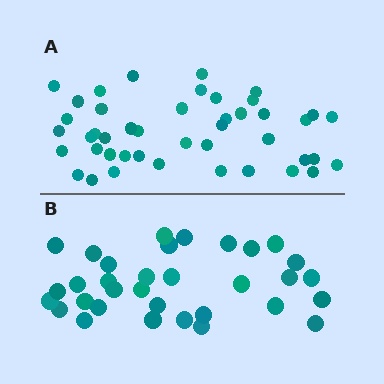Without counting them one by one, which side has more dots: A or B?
Region A (the top region) has more dots.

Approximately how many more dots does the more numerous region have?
Region A has roughly 12 or so more dots than region B.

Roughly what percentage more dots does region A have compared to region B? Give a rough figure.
About 35% more.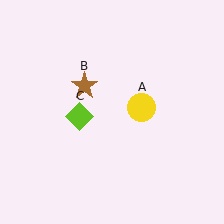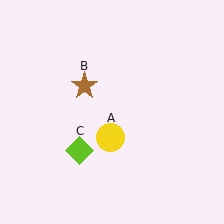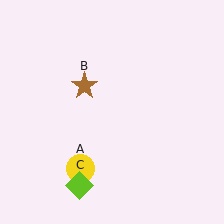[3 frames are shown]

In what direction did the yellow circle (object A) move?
The yellow circle (object A) moved down and to the left.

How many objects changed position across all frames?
2 objects changed position: yellow circle (object A), lime diamond (object C).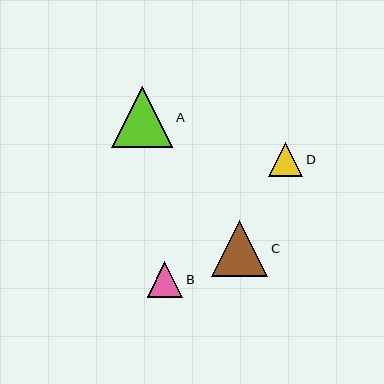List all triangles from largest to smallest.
From largest to smallest: A, C, B, D.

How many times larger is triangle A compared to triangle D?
Triangle A is approximately 1.8 times the size of triangle D.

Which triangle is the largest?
Triangle A is the largest with a size of approximately 61 pixels.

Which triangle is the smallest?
Triangle D is the smallest with a size of approximately 34 pixels.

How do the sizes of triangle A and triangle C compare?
Triangle A and triangle C are approximately the same size.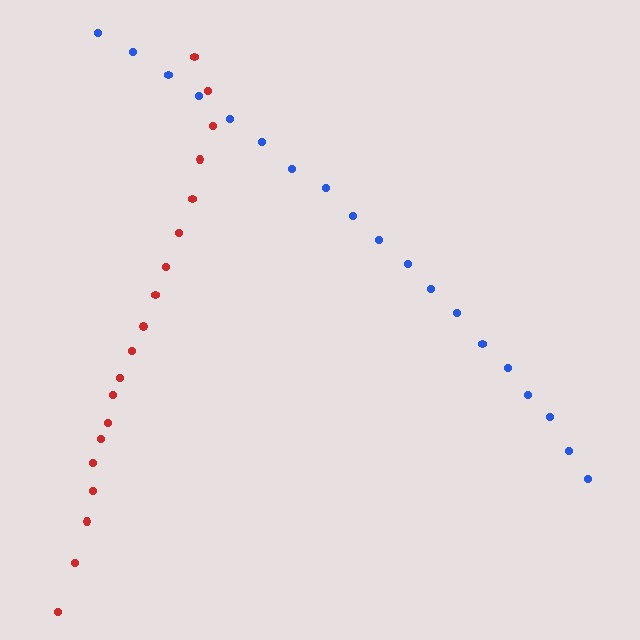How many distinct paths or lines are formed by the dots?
There are 2 distinct paths.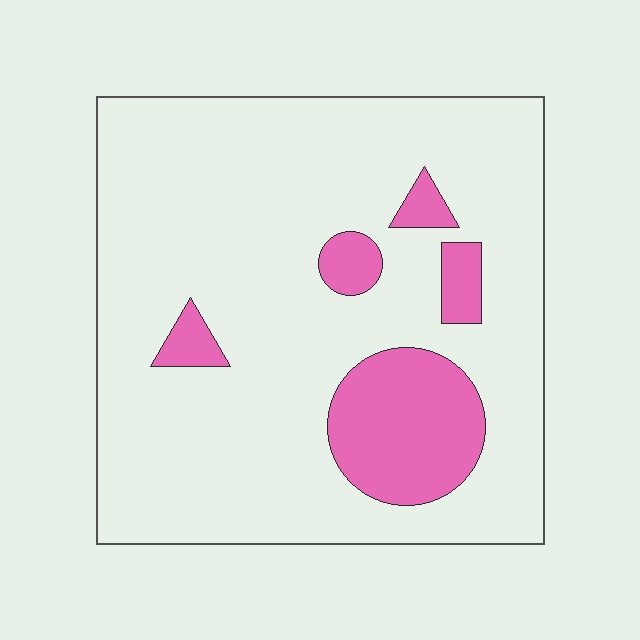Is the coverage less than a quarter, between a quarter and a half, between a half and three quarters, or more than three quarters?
Less than a quarter.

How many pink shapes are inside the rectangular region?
5.